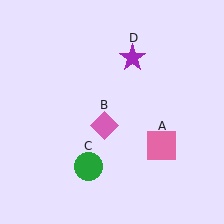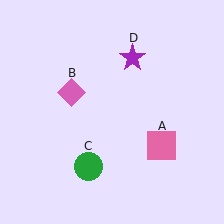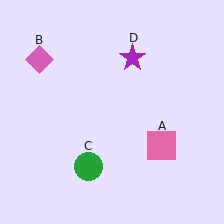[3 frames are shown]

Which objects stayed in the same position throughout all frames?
Pink square (object A) and green circle (object C) and purple star (object D) remained stationary.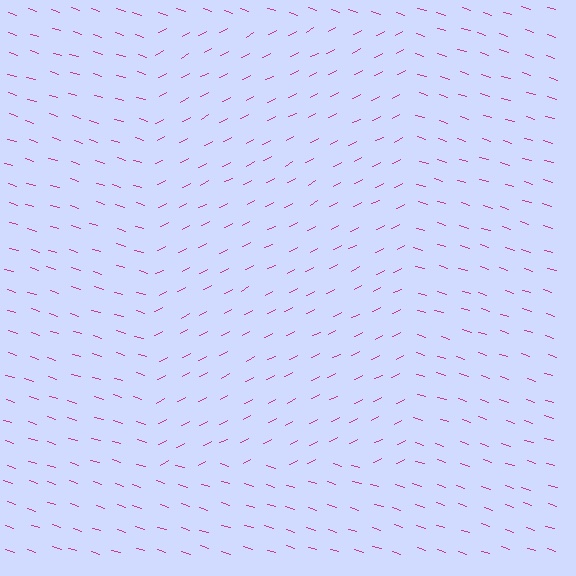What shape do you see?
I see a rectangle.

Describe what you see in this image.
The image is filled with small magenta line segments. A rectangle region in the image has lines oriented differently from the surrounding lines, creating a visible texture boundary.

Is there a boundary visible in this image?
Yes, there is a texture boundary formed by a change in line orientation.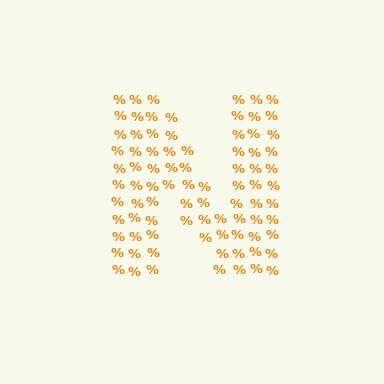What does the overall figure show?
The overall figure shows the letter N.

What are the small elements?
The small elements are percent signs.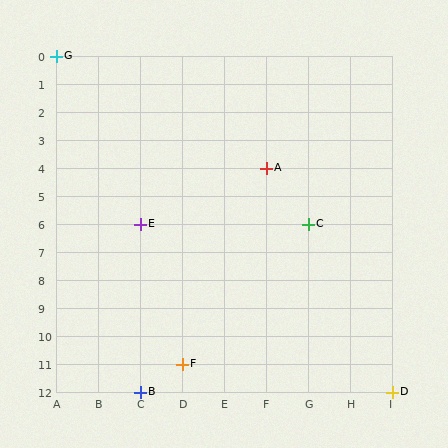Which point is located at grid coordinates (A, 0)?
Point G is at (A, 0).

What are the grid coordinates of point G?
Point G is at grid coordinates (A, 0).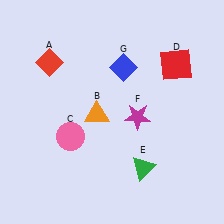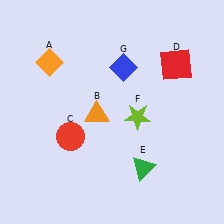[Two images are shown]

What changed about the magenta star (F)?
In Image 1, F is magenta. In Image 2, it changed to lime.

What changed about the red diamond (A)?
In Image 1, A is red. In Image 2, it changed to orange.